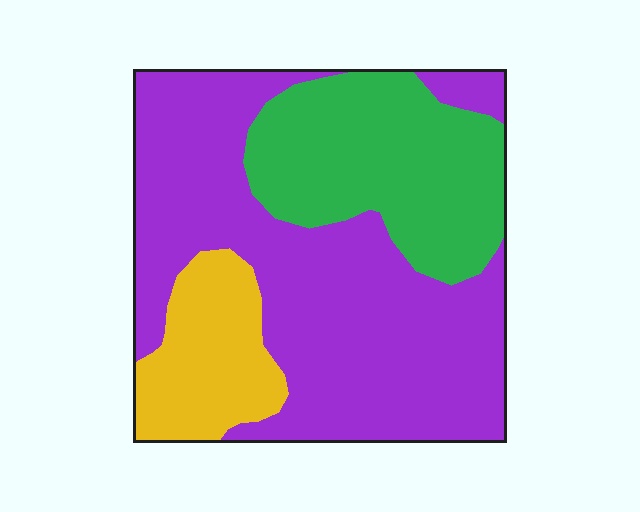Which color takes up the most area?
Purple, at roughly 55%.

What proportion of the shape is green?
Green covers 28% of the shape.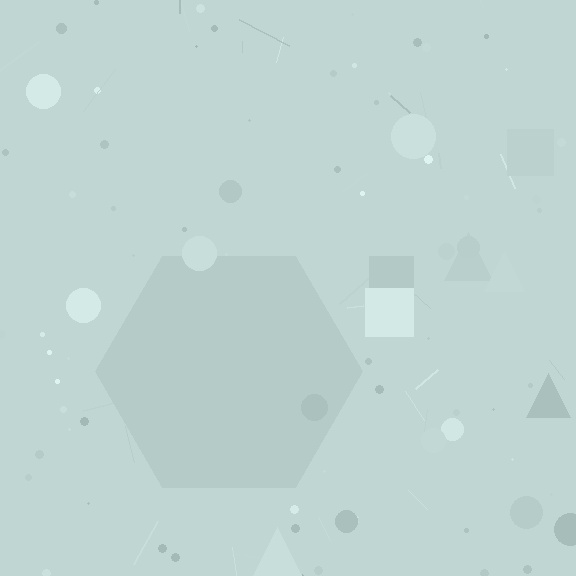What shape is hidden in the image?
A hexagon is hidden in the image.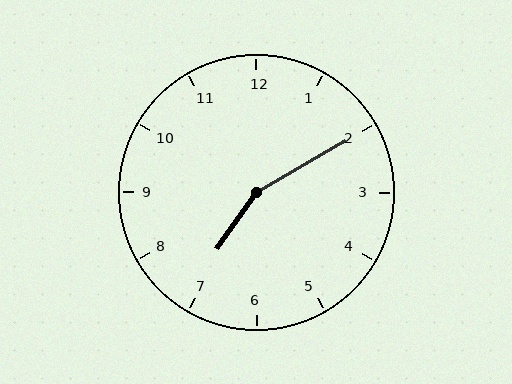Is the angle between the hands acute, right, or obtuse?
It is obtuse.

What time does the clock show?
7:10.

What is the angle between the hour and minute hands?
Approximately 155 degrees.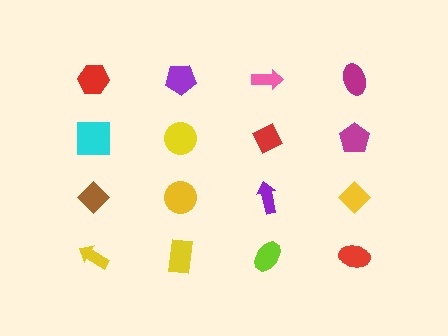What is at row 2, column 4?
A magenta pentagon.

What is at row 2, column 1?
A cyan square.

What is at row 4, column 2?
A yellow rectangle.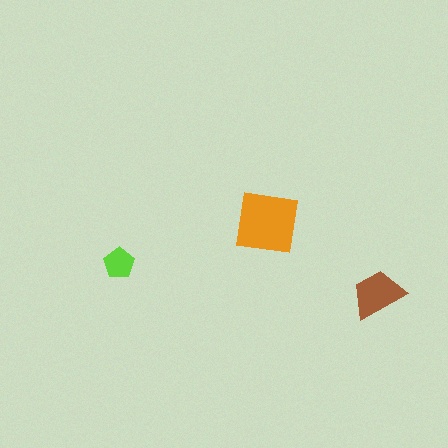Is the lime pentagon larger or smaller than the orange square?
Smaller.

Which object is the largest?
The orange square.